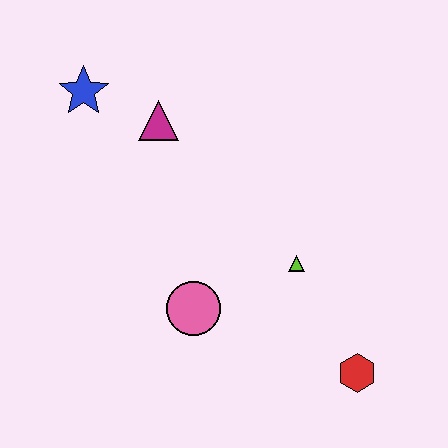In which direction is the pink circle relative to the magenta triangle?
The pink circle is below the magenta triangle.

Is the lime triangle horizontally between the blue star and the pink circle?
No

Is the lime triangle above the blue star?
No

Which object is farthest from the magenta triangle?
The red hexagon is farthest from the magenta triangle.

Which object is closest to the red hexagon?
The lime triangle is closest to the red hexagon.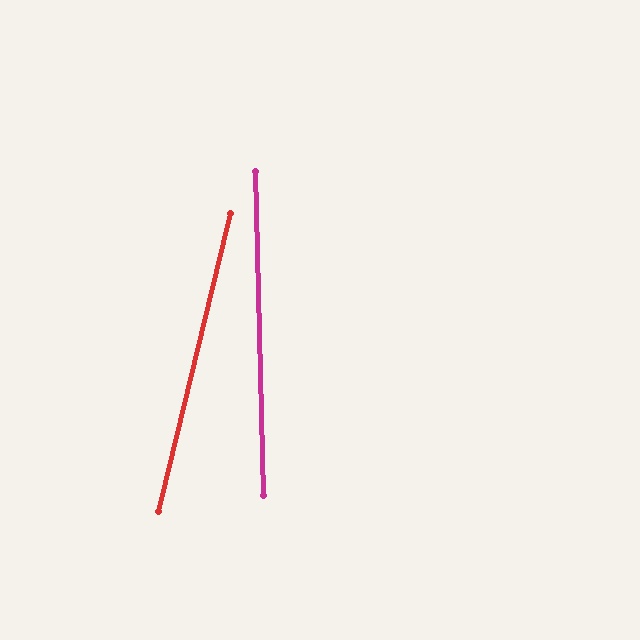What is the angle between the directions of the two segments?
Approximately 15 degrees.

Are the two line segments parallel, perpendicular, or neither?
Neither parallel nor perpendicular — they differ by about 15°.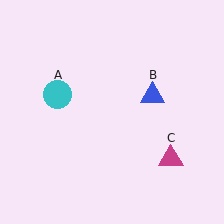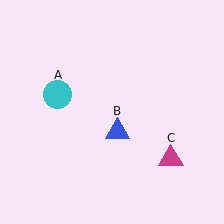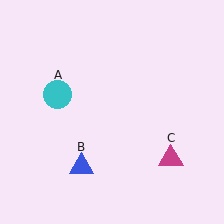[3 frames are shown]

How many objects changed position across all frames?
1 object changed position: blue triangle (object B).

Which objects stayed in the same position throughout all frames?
Cyan circle (object A) and magenta triangle (object C) remained stationary.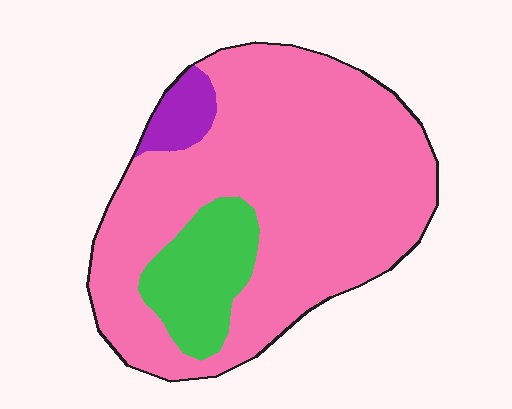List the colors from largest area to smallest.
From largest to smallest: pink, green, purple.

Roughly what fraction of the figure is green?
Green takes up about one sixth (1/6) of the figure.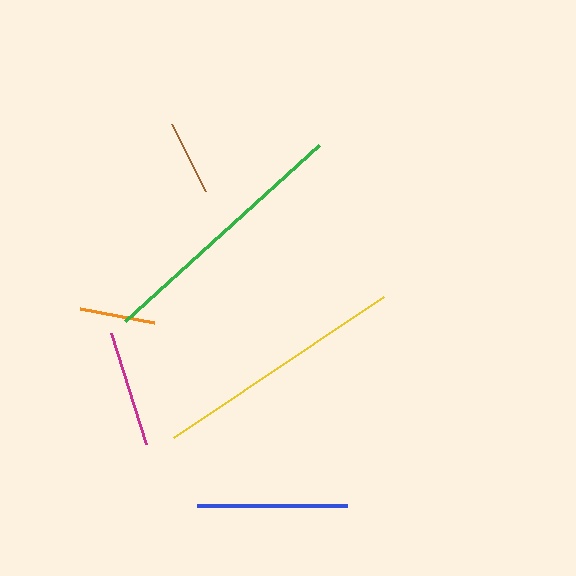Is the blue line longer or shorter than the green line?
The green line is longer than the blue line.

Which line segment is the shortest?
The brown line is the shortest at approximately 75 pixels.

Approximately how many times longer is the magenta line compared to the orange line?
The magenta line is approximately 1.6 times the length of the orange line.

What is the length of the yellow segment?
The yellow segment is approximately 253 pixels long.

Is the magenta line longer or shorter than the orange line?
The magenta line is longer than the orange line.